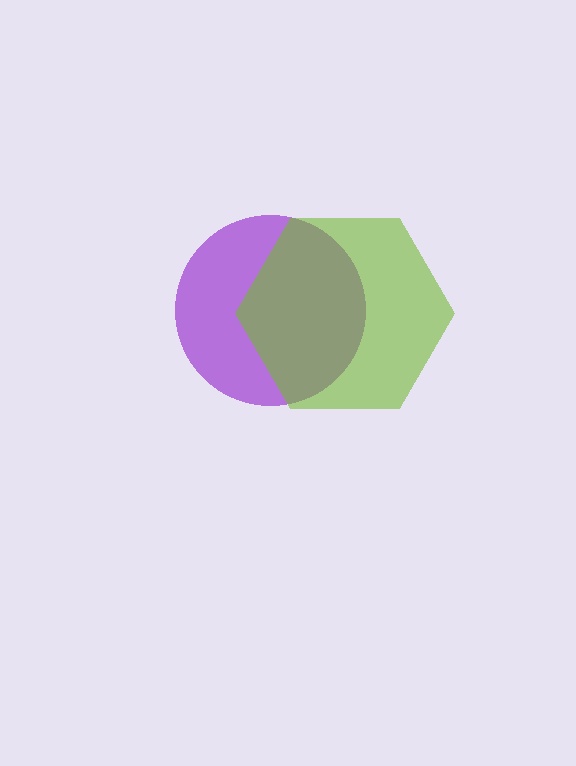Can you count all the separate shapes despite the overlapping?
Yes, there are 2 separate shapes.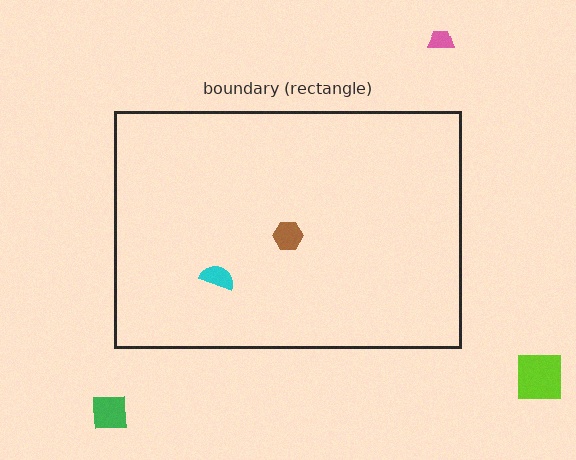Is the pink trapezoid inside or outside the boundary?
Outside.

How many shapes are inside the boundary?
2 inside, 3 outside.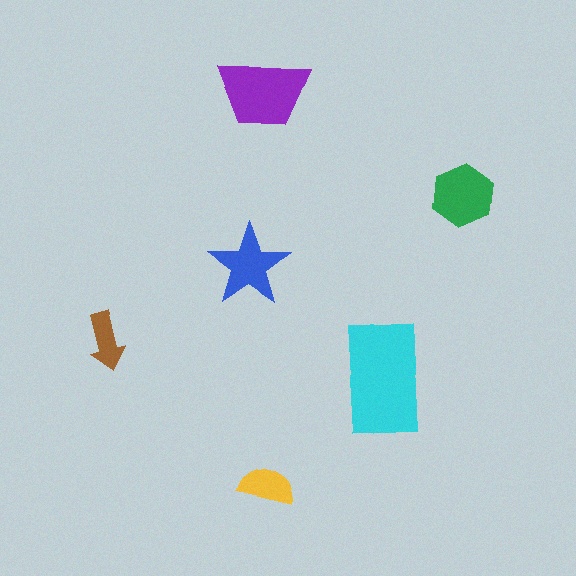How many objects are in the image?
There are 6 objects in the image.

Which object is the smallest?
The brown arrow.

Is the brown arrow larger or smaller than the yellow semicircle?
Smaller.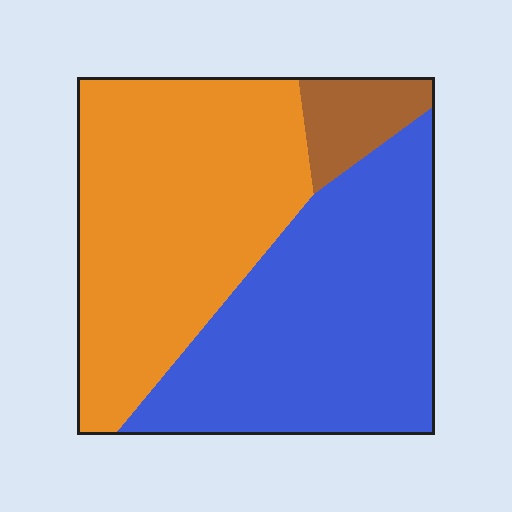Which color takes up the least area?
Brown, at roughly 10%.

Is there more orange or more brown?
Orange.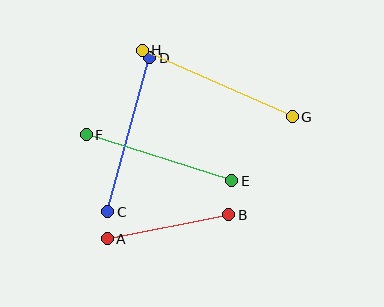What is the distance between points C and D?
The distance is approximately 159 pixels.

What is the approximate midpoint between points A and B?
The midpoint is at approximately (168, 227) pixels.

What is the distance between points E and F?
The distance is approximately 153 pixels.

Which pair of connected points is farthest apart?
Points G and H are farthest apart.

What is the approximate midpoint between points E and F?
The midpoint is at approximately (159, 158) pixels.